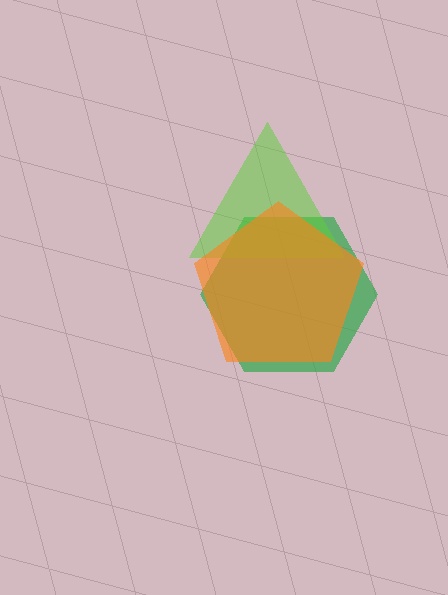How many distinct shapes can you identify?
There are 3 distinct shapes: a green hexagon, a lime triangle, an orange pentagon.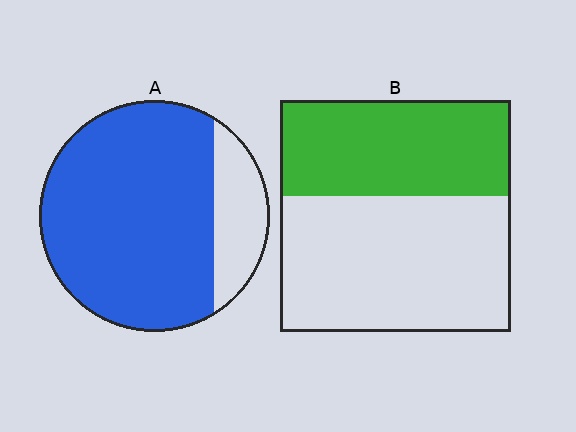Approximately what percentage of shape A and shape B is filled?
A is approximately 80% and B is approximately 40%.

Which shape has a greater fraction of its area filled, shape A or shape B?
Shape A.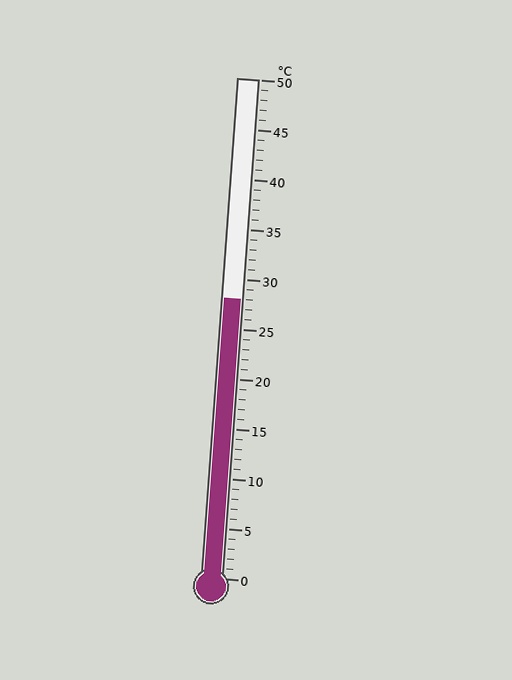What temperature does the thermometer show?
The thermometer shows approximately 28°C.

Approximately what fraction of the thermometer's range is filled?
The thermometer is filled to approximately 55% of its range.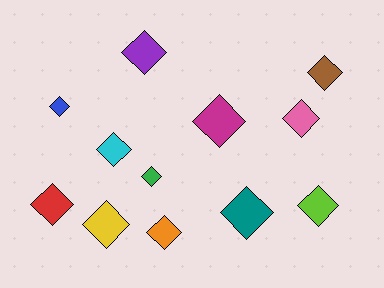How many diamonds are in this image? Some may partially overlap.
There are 12 diamonds.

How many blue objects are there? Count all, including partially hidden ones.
There is 1 blue object.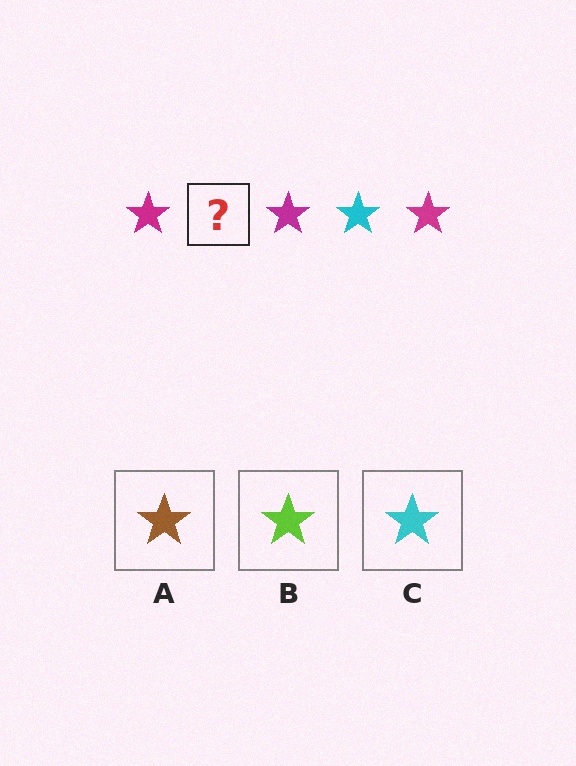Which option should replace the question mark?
Option C.